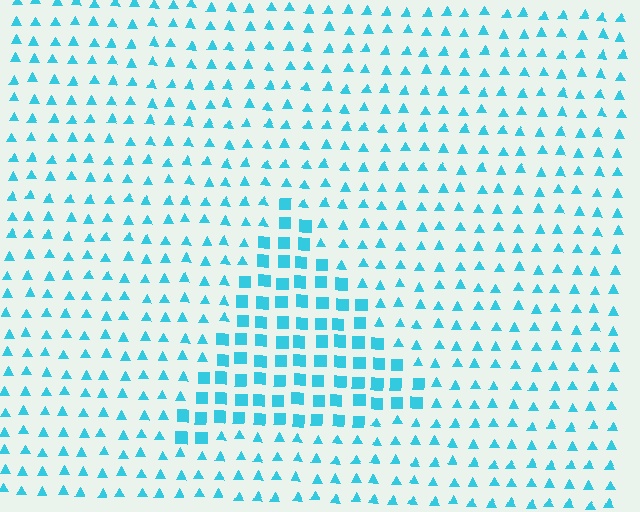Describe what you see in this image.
The image is filled with small cyan elements arranged in a uniform grid. A triangle-shaped region contains squares, while the surrounding area contains triangles. The boundary is defined purely by the change in element shape.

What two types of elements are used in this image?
The image uses squares inside the triangle region and triangles outside it.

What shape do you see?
I see a triangle.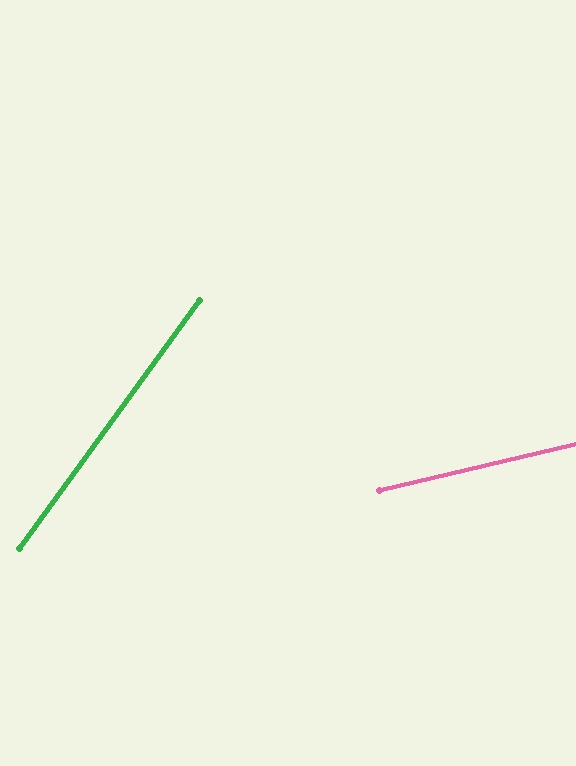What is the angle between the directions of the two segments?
Approximately 41 degrees.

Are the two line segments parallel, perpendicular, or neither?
Neither parallel nor perpendicular — they differ by about 41°.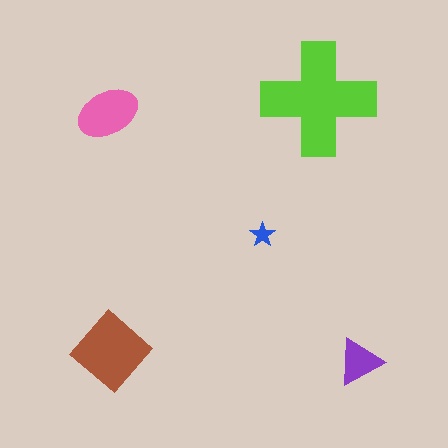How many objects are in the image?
There are 5 objects in the image.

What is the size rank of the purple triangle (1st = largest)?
4th.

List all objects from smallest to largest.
The blue star, the purple triangle, the pink ellipse, the brown diamond, the lime cross.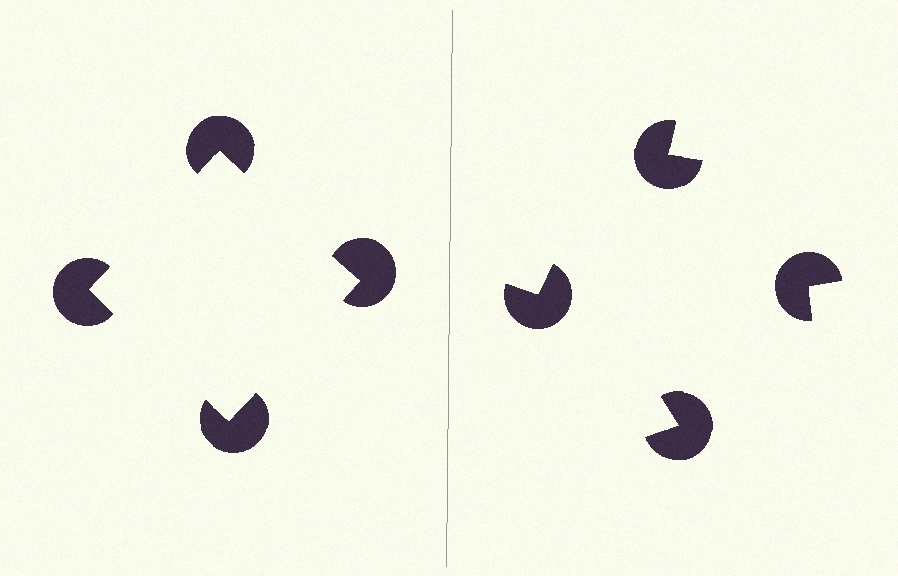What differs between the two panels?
The pac-man discs are positioned identically on both sides; only the wedge orientations differ. On the left they align to a square; on the right they are misaligned.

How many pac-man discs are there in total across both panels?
8 — 4 on each side.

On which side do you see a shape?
An illusory square appears on the left side. On the right side the wedge cuts are rotated, so no coherent shape forms.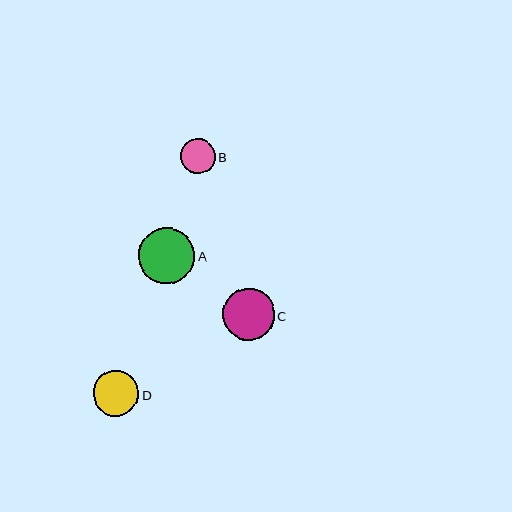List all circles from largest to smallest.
From largest to smallest: A, C, D, B.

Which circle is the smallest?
Circle B is the smallest with a size of approximately 35 pixels.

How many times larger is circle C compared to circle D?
Circle C is approximately 1.1 times the size of circle D.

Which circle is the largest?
Circle A is the largest with a size of approximately 56 pixels.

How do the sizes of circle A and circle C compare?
Circle A and circle C are approximately the same size.